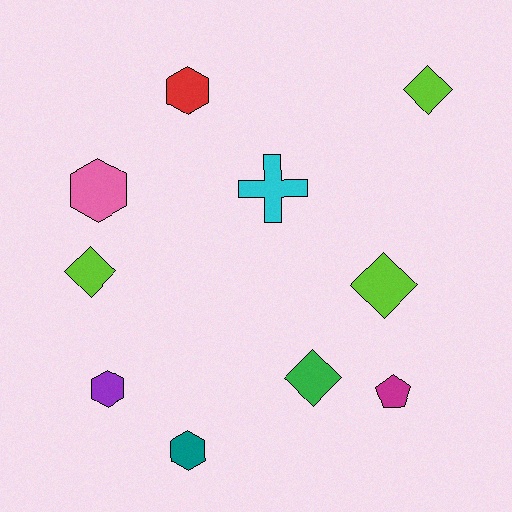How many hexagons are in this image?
There are 4 hexagons.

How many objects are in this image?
There are 10 objects.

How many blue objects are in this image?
There are no blue objects.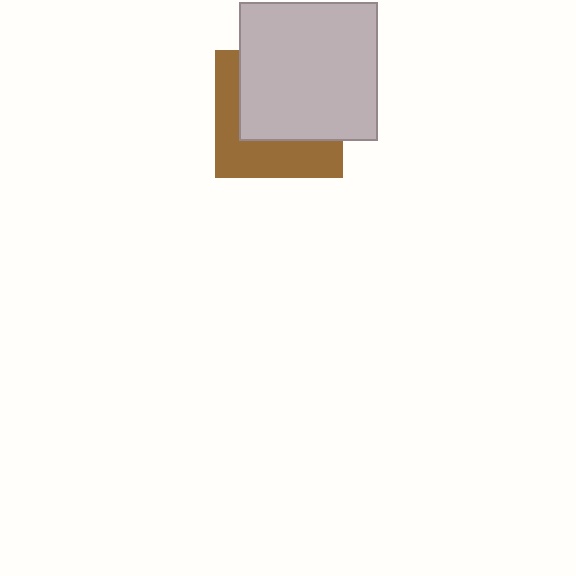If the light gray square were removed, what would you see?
You would see the complete brown square.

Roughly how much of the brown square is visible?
A small part of it is visible (roughly 42%).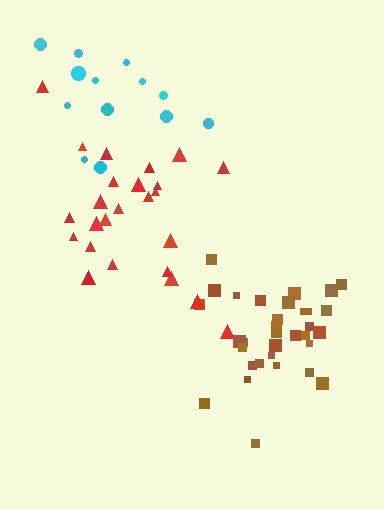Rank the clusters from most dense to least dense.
brown, red, cyan.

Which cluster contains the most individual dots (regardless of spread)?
Brown (33).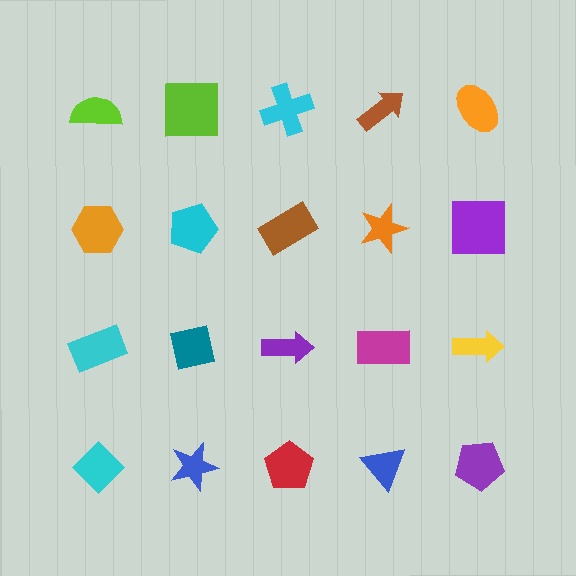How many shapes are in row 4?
5 shapes.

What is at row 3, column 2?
A teal square.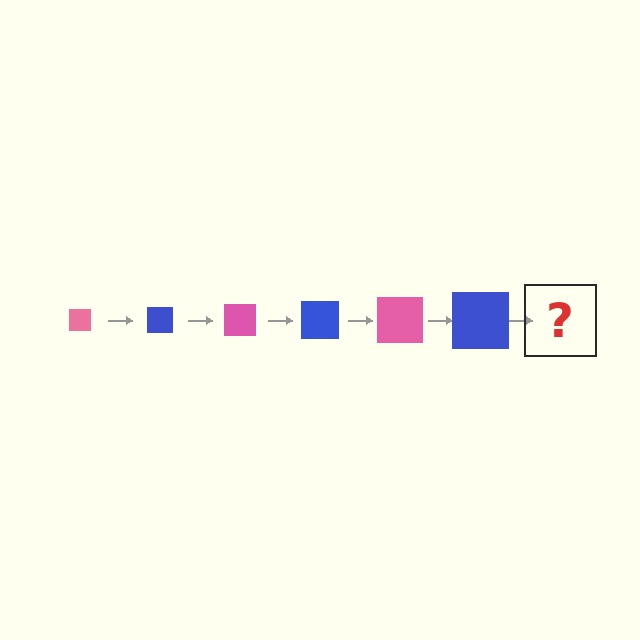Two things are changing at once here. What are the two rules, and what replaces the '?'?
The two rules are that the square grows larger each step and the color cycles through pink and blue. The '?' should be a pink square, larger than the previous one.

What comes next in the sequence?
The next element should be a pink square, larger than the previous one.